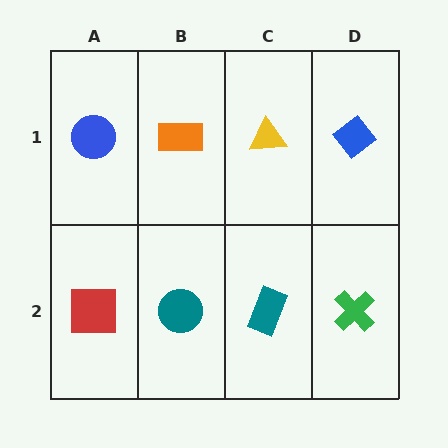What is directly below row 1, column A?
A red square.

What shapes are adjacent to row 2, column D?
A blue diamond (row 1, column D), a teal rectangle (row 2, column C).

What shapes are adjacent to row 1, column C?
A teal rectangle (row 2, column C), an orange rectangle (row 1, column B), a blue diamond (row 1, column D).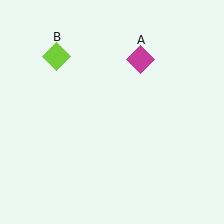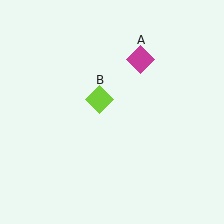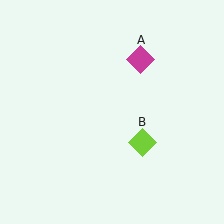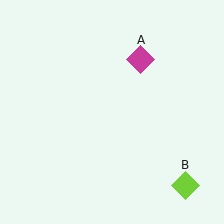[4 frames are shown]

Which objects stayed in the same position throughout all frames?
Magenta diamond (object A) remained stationary.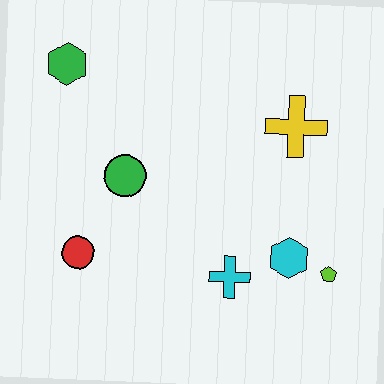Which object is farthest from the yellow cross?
The red circle is farthest from the yellow cross.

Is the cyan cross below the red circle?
Yes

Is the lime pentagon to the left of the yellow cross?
No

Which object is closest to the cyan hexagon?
The lime pentagon is closest to the cyan hexagon.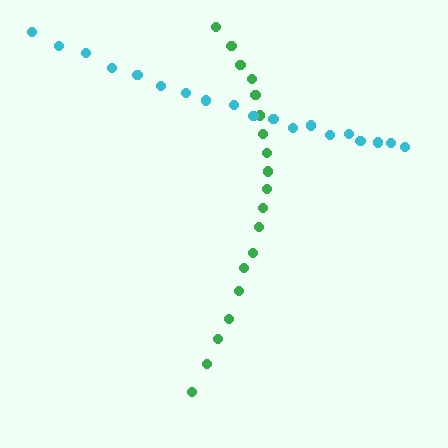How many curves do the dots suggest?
There are 2 distinct paths.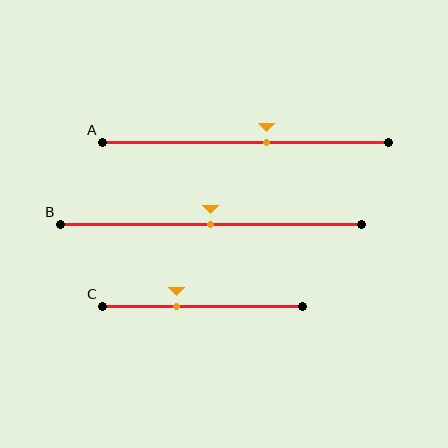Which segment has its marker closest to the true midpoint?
Segment B has its marker closest to the true midpoint.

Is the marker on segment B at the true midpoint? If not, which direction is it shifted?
Yes, the marker on segment B is at the true midpoint.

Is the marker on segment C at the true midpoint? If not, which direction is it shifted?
No, the marker on segment C is shifted to the left by about 13% of the segment length.